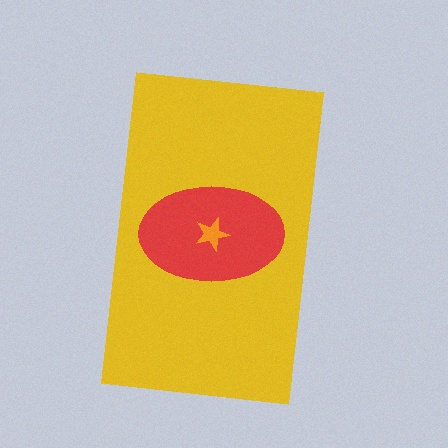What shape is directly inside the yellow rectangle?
The red ellipse.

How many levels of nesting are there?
3.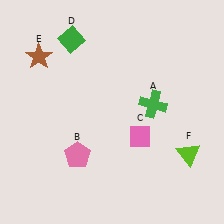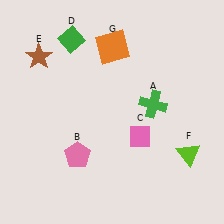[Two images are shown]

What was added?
An orange square (G) was added in Image 2.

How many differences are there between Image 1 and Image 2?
There is 1 difference between the two images.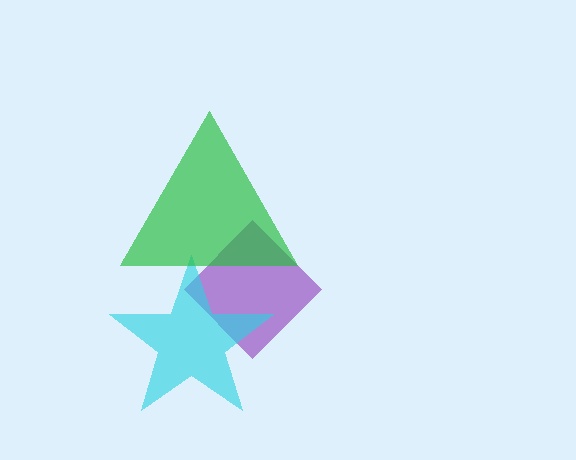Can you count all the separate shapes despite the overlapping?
Yes, there are 3 separate shapes.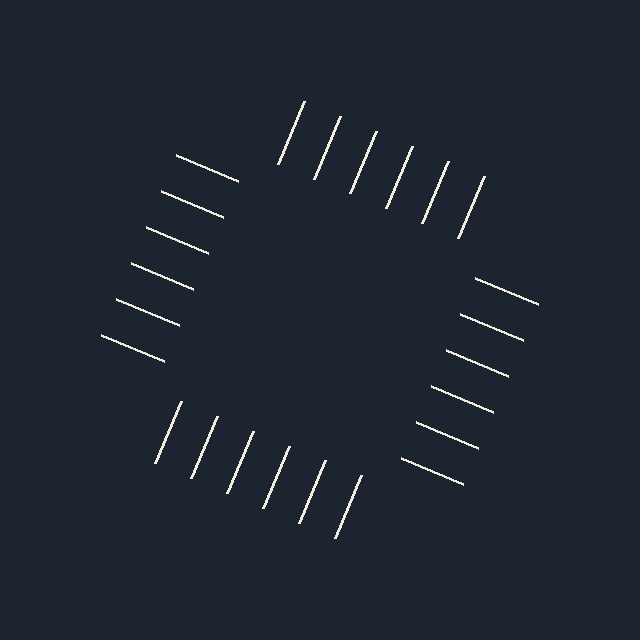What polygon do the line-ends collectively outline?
An illusory square — the line segments terminate on its edges but no continuous stroke is drawn.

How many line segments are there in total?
24 — 6 along each of the 4 edges.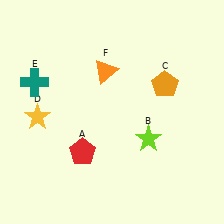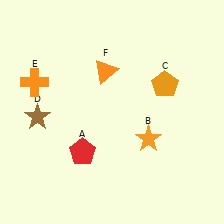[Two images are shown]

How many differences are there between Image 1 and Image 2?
There are 3 differences between the two images.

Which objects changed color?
B changed from lime to orange. D changed from yellow to brown. E changed from teal to orange.